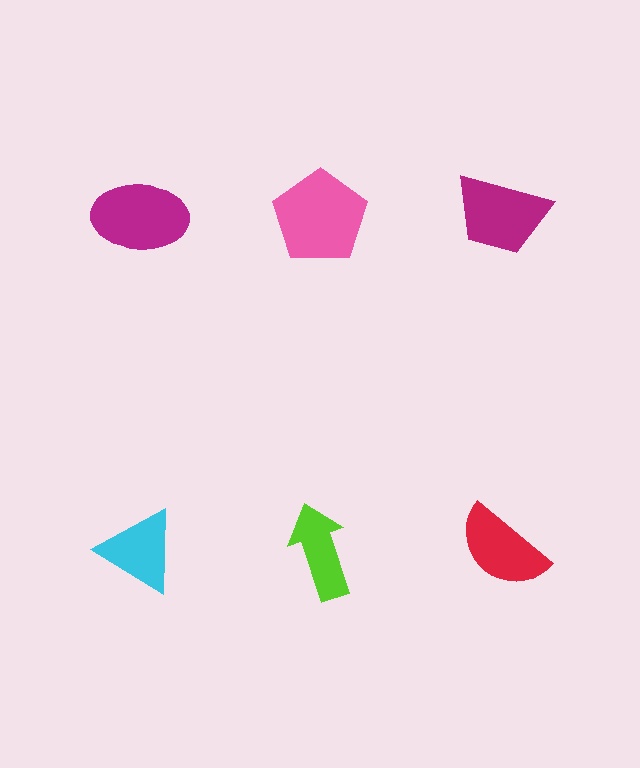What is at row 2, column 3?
A red semicircle.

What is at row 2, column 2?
A lime arrow.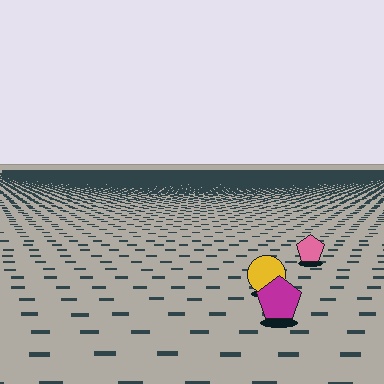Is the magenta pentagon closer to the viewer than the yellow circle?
Yes. The magenta pentagon is closer — you can tell from the texture gradient: the ground texture is coarser near it.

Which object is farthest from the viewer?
The pink pentagon is farthest from the viewer. It appears smaller and the ground texture around it is denser.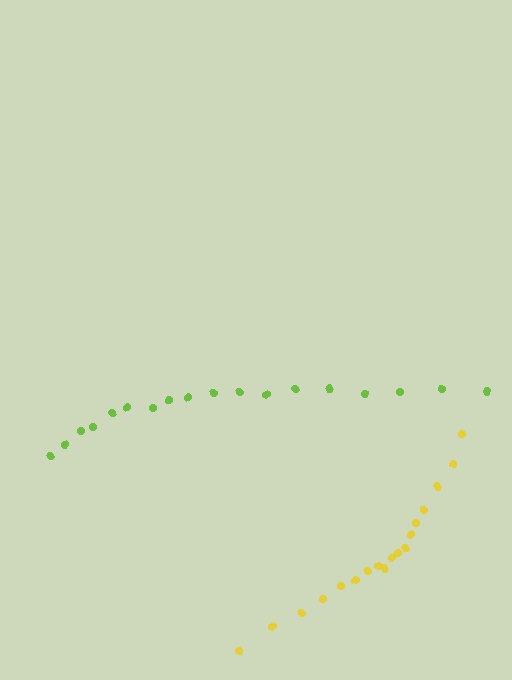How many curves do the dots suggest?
There are 2 distinct paths.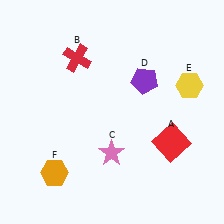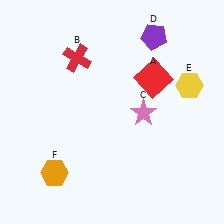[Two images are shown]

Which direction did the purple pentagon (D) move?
The purple pentagon (D) moved up.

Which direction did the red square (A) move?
The red square (A) moved up.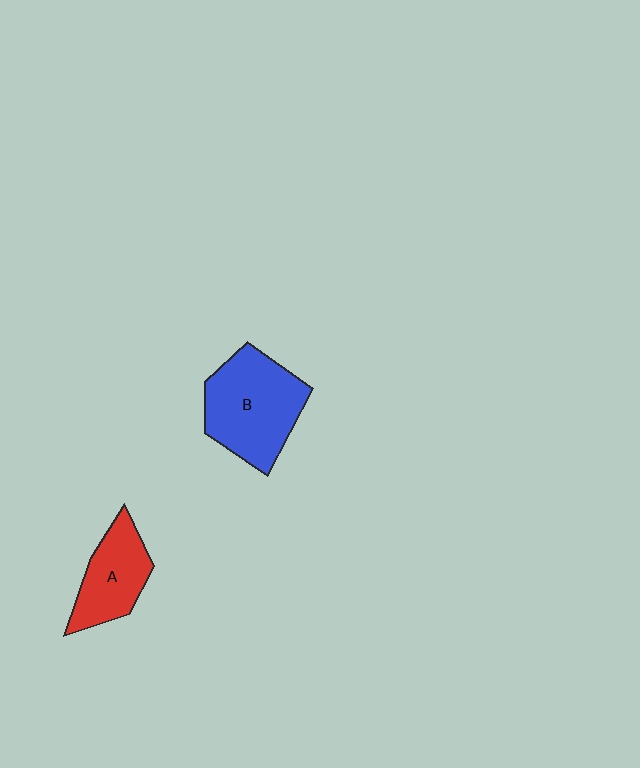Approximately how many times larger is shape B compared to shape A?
Approximately 1.6 times.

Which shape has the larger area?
Shape B (blue).